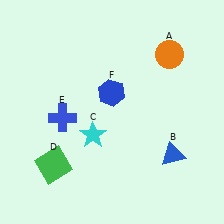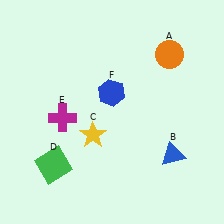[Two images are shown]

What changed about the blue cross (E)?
In Image 1, E is blue. In Image 2, it changed to magenta.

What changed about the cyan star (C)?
In Image 1, C is cyan. In Image 2, it changed to yellow.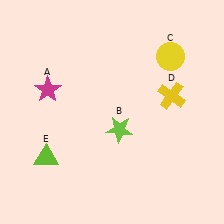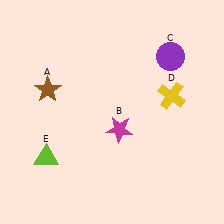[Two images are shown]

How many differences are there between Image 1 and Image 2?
There are 3 differences between the two images.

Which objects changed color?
A changed from magenta to brown. B changed from lime to magenta. C changed from yellow to purple.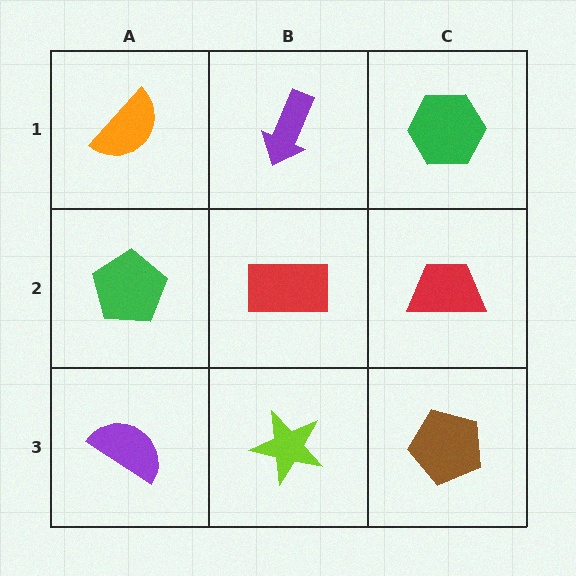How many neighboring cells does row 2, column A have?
3.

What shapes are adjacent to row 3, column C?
A red trapezoid (row 2, column C), a lime star (row 3, column B).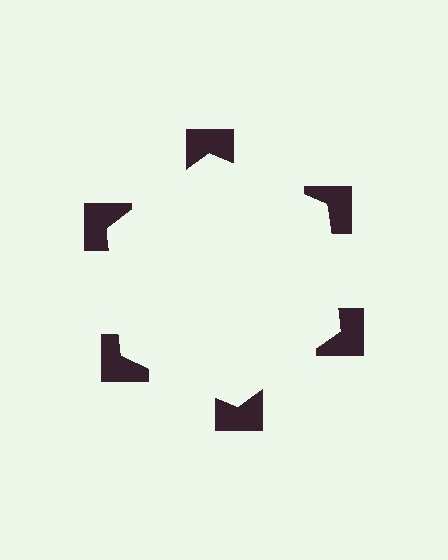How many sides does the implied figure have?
6 sides.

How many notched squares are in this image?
There are 6 — one at each vertex of the illusory hexagon.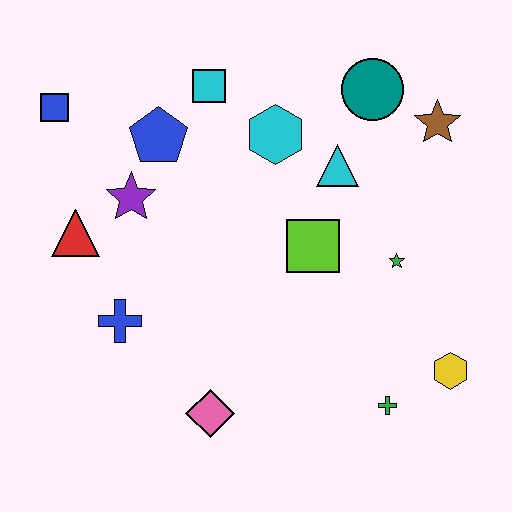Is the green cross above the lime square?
No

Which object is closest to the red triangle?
The purple star is closest to the red triangle.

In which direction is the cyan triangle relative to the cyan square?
The cyan triangle is to the right of the cyan square.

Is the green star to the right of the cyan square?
Yes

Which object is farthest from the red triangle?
The yellow hexagon is farthest from the red triangle.